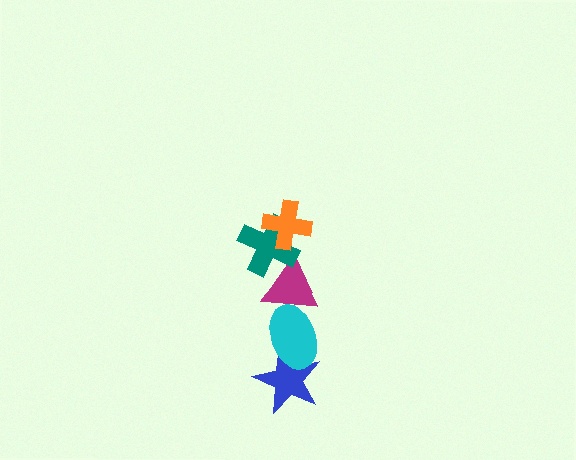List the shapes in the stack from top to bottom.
From top to bottom: the orange cross, the teal cross, the magenta triangle, the cyan ellipse, the blue star.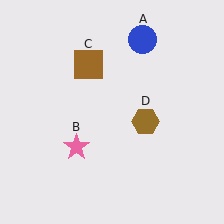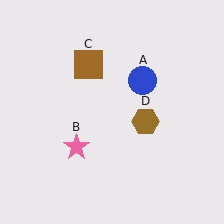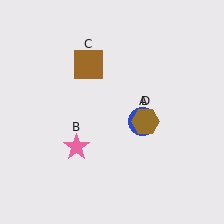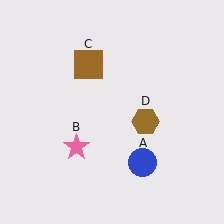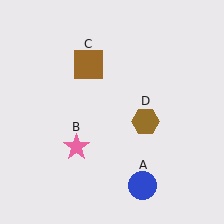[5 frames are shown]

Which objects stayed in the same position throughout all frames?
Pink star (object B) and brown square (object C) and brown hexagon (object D) remained stationary.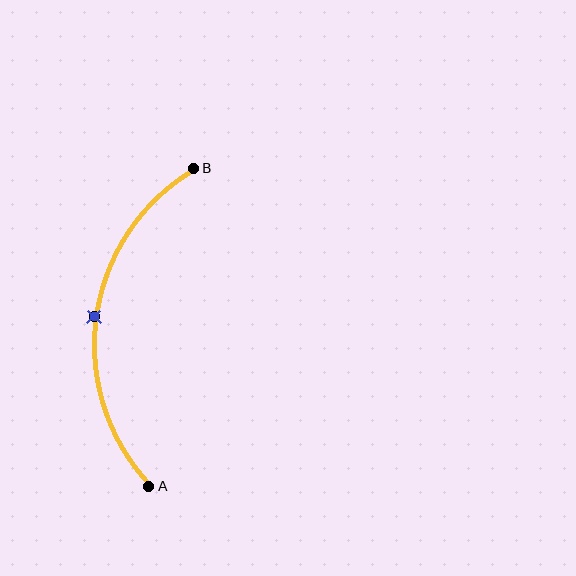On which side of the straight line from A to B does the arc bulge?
The arc bulges to the left of the straight line connecting A and B.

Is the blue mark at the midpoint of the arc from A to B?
Yes. The blue mark lies on the arc at equal arc-length from both A and B — it is the arc midpoint.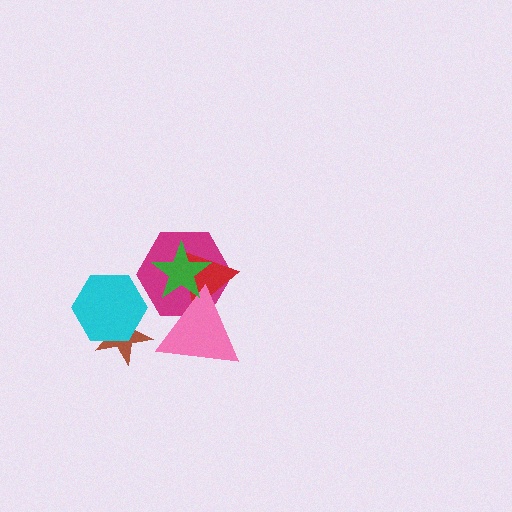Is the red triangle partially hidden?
Yes, it is partially covered by another shape.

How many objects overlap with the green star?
3 objects overlap with the green star.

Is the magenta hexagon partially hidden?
Yes, it is partially covered by another shape.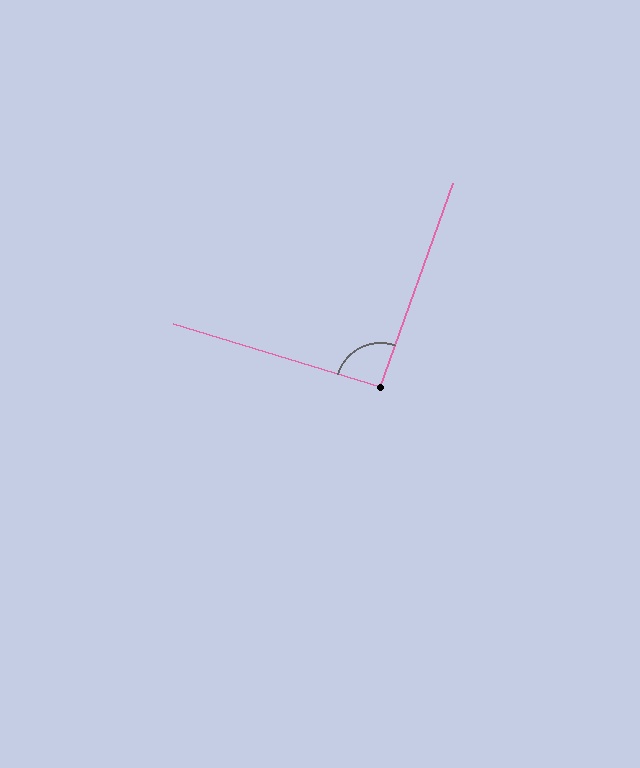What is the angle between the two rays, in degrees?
Approximately 93 degrees.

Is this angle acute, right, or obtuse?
It is approximately a right angle.